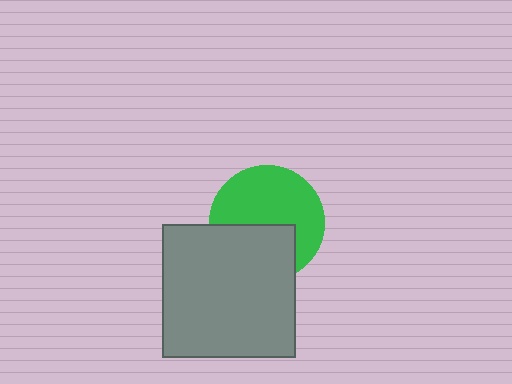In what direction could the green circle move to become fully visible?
The green circle could move up. That would shift it out from behind the gray square entirely.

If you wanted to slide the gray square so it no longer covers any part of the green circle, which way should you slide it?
Slide it down — that is the most direct way to separate the two shapes.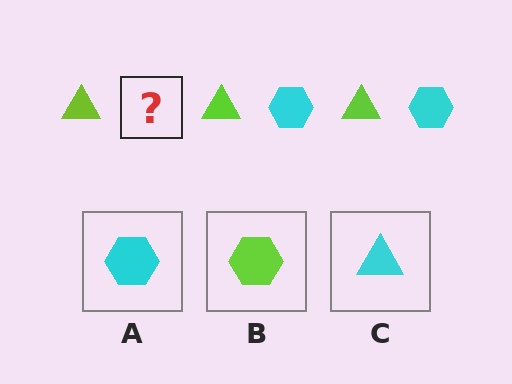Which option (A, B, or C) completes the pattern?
A.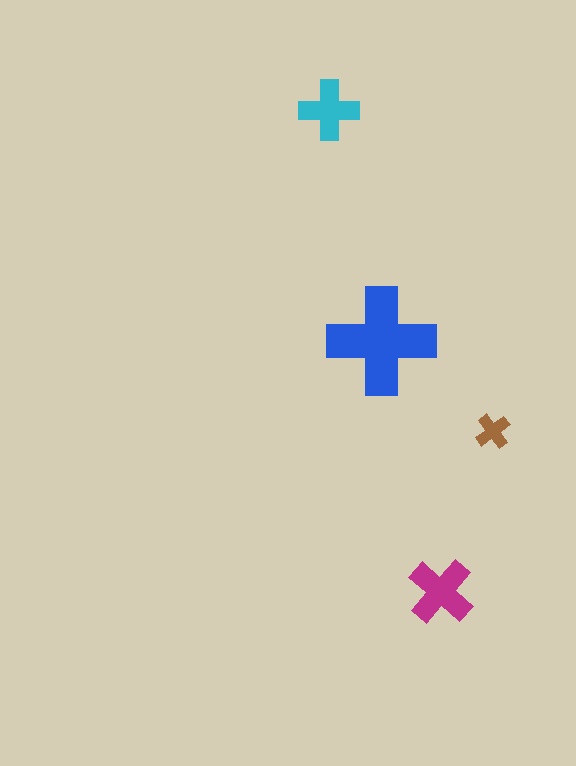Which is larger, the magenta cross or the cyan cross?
The magenta one.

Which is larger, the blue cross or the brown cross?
The blue one.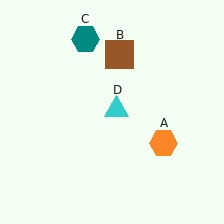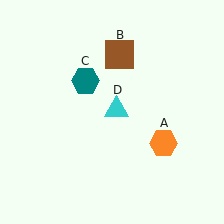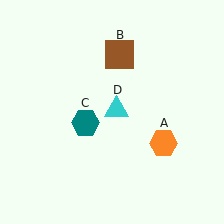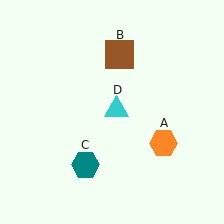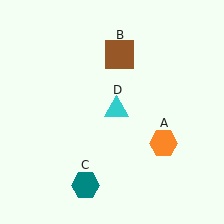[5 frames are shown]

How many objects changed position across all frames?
1 object changed position: teal hexagon (object C).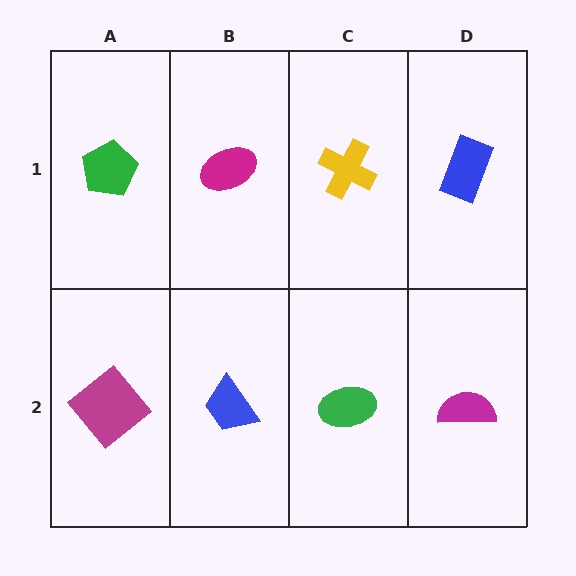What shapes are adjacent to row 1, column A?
A magenta diamond (row 2, column A), a magenta ellipse (row 1, column B).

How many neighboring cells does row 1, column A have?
2.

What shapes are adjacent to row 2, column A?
A green pentagon (row 1, column A), a blue trapezoid (row 2, column B).